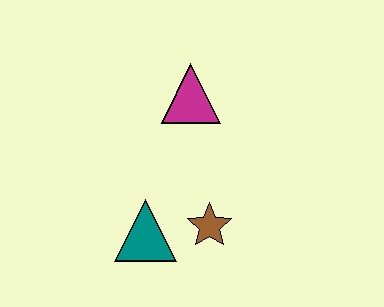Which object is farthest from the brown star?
The magenta triangle is farthest from the brown star.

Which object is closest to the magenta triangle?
The brown star is closest to the magenta triangle.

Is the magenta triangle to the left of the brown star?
Yes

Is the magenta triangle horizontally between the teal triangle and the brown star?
Yes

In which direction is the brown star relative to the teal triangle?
The brown star is to the right of the teal triangle.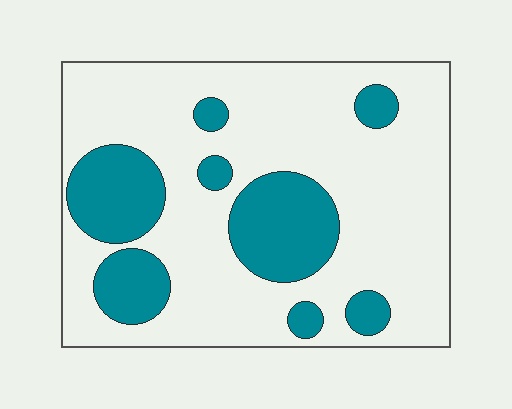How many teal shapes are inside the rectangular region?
8.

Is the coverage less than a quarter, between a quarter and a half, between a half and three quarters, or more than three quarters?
Between a quarter and a half.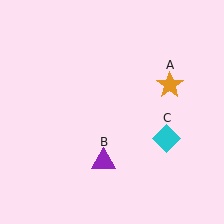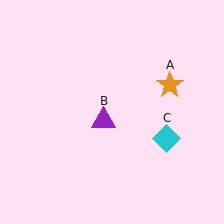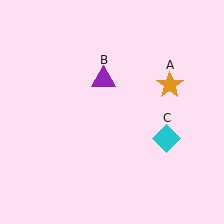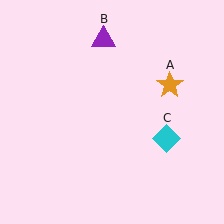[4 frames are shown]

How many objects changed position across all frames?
1 object changed position: purple triangle (object B).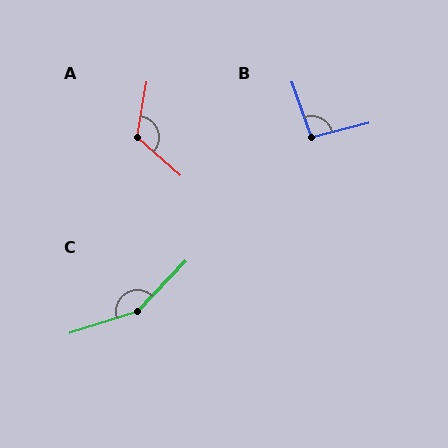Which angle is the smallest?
B, at approximately 95 degrees.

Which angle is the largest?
C, at approximately 152 degrees.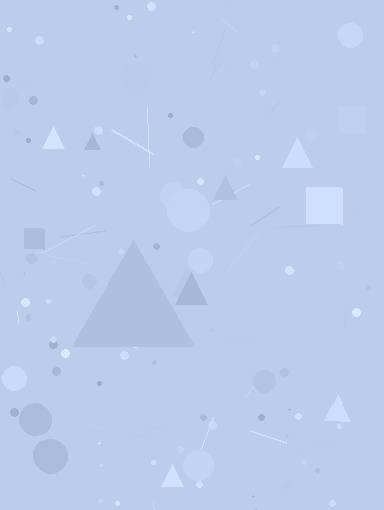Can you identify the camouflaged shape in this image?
The camouflaged shape is a triangle.